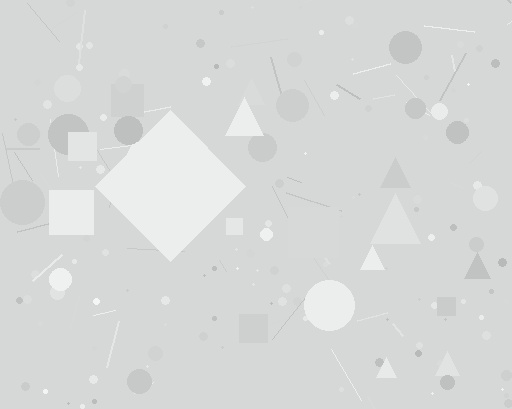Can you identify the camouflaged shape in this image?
The camouflaged shape is a diamond.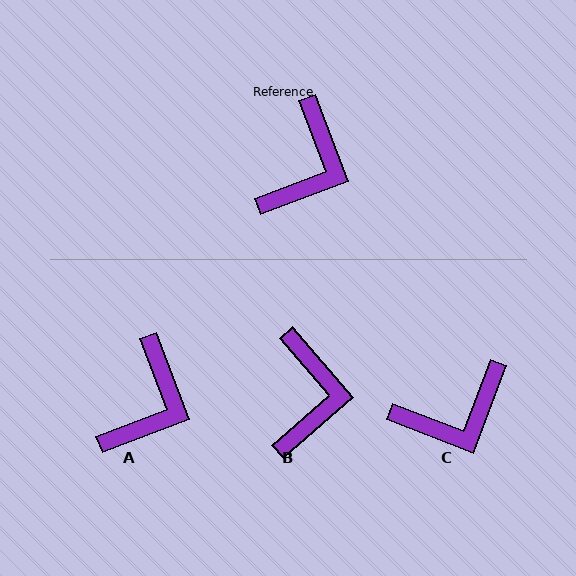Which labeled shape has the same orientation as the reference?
A.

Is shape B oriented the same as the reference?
No, it is off by about 20 degrees.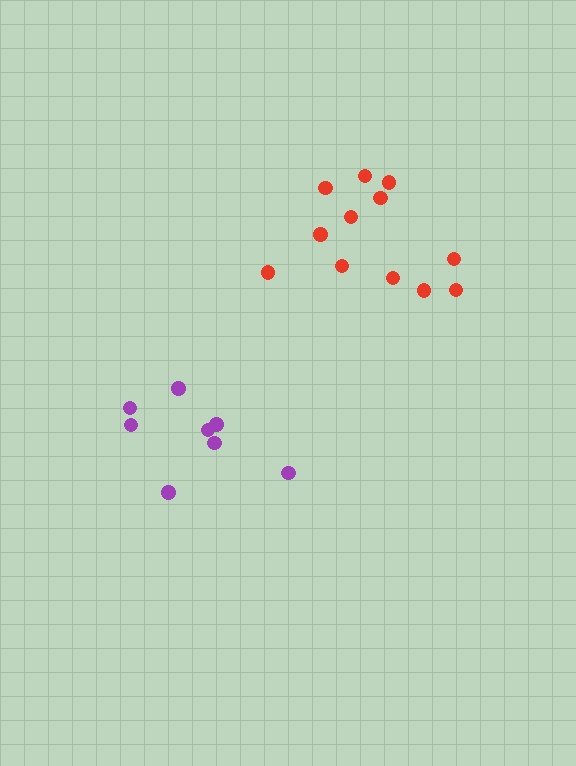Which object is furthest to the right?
The red cluster is rightmost.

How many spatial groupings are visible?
There are 2 spatial groupings.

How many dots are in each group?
Group 1: 8 dots, Group 2: 12 dots (20 total).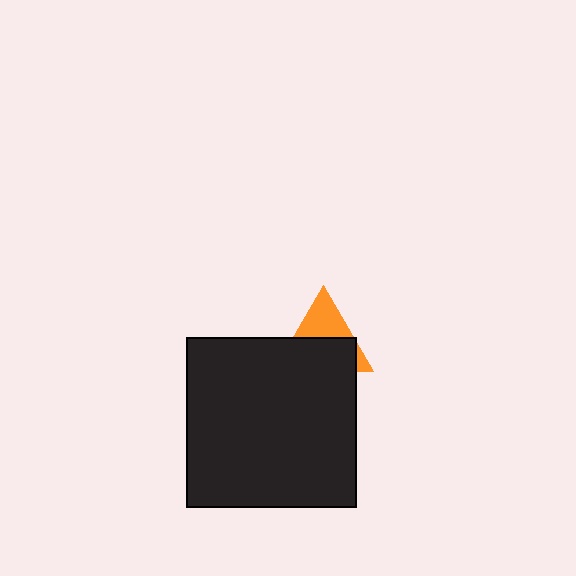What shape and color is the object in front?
The object in front is a black square.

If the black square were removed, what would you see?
You would see the complete orange triangle.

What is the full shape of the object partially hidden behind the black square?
The partially hidden object is an orange triangle.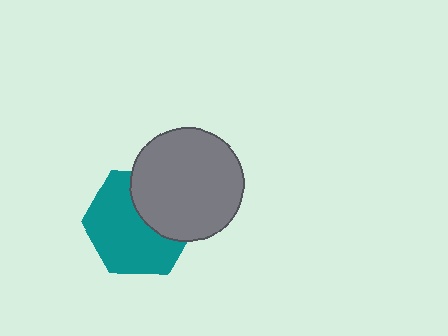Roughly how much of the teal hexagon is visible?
About half of it is visible (roughly 63%).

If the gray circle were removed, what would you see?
You would see the complete teal hexagon.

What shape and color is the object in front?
The object in front is a gray circle.